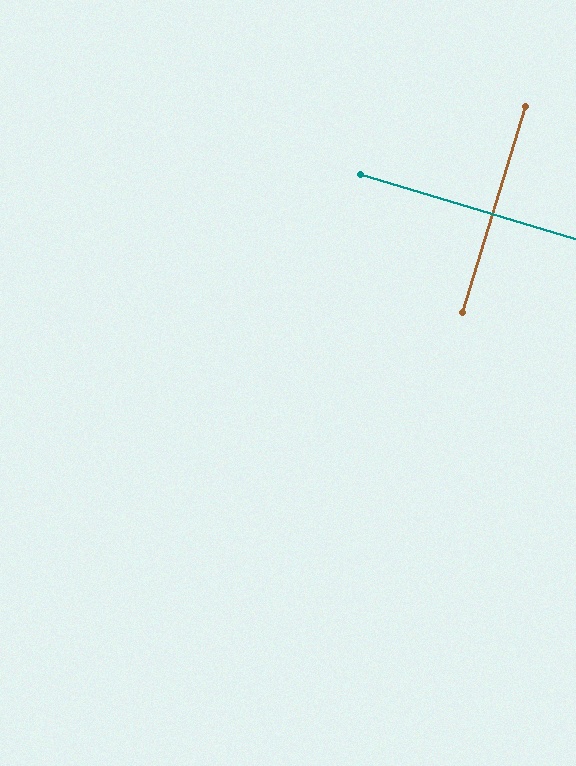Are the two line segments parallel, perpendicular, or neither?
Perpendicular — they meet at approximately 90°.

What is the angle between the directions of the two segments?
Approximately 90 degrees.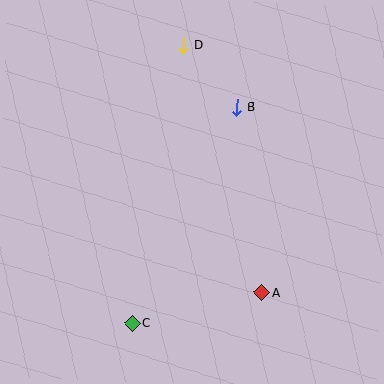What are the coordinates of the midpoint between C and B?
The midpoint between C and B is at (185, 215).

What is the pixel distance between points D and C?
The distance between D and C is 283 pixels.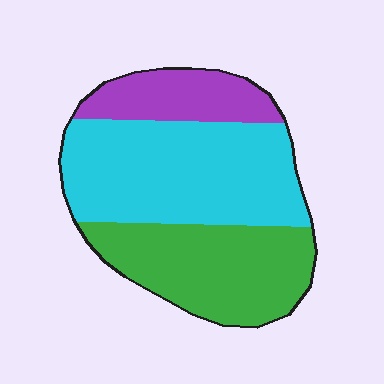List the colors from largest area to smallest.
From largest to smallest: cyan, green, purple.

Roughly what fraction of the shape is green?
Green covers about 35% of the shape.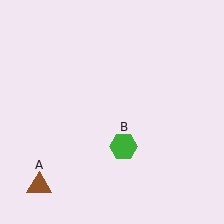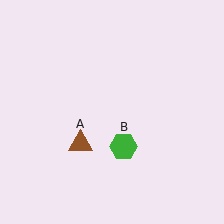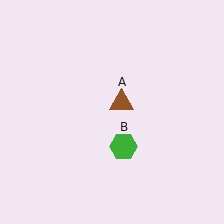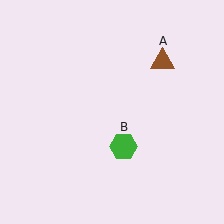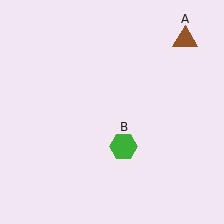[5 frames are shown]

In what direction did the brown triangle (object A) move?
The brown triangle (object A) moved up and to the right.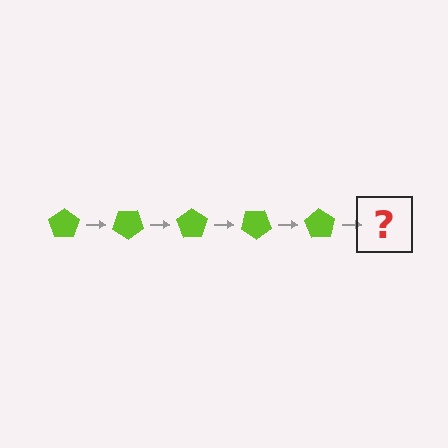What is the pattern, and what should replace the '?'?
The pattern is that the pentagon rotates 35 degrees each step. The '?' should be a lime pentagon rotated 175 degrees.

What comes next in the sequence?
The next element should be a lime pentagon rotated 175 degrees.